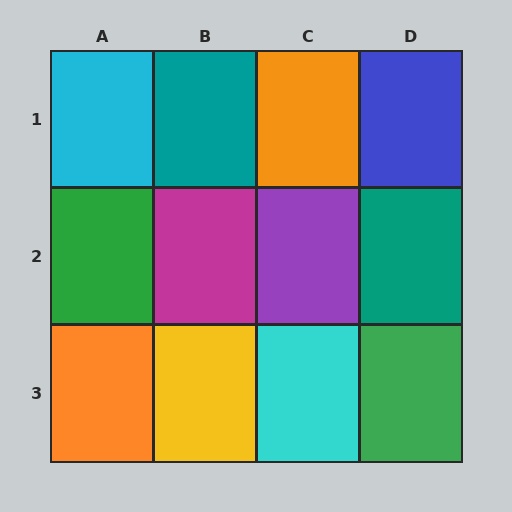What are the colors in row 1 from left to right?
Cyan, teal, orange, blue.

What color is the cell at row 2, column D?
Teal.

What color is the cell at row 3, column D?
Green.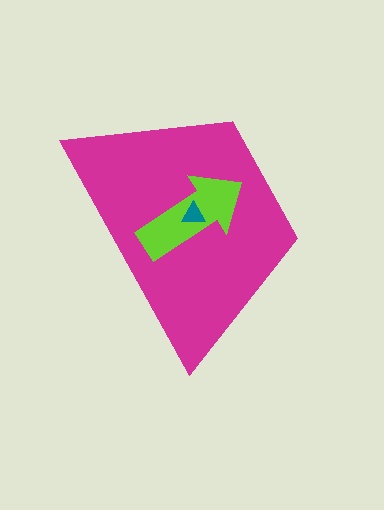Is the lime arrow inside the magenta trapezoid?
Yes.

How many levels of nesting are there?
3.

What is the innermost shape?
The teal triangle.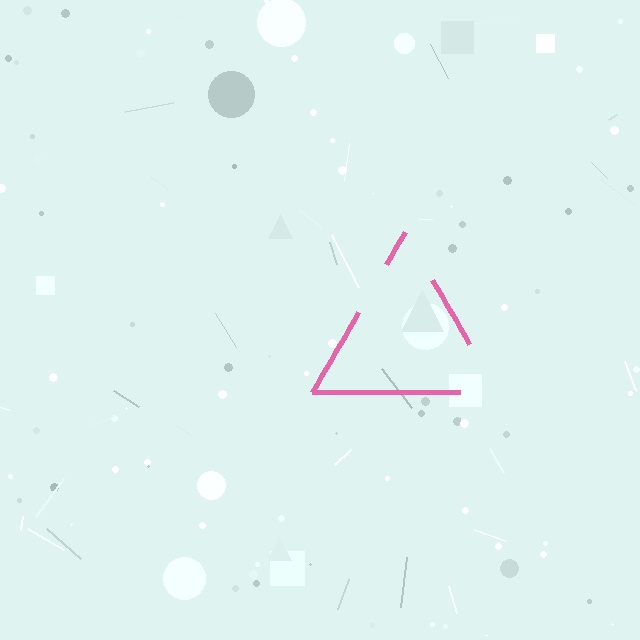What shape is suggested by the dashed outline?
The dashed outline suggests a triangle.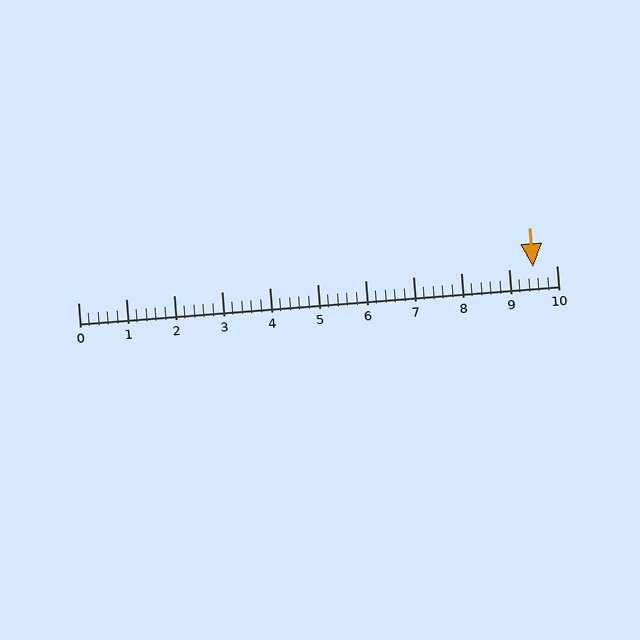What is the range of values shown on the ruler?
The ruler shows values from 0 to 10.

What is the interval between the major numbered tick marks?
The major tick marks are spaced 1 units apart.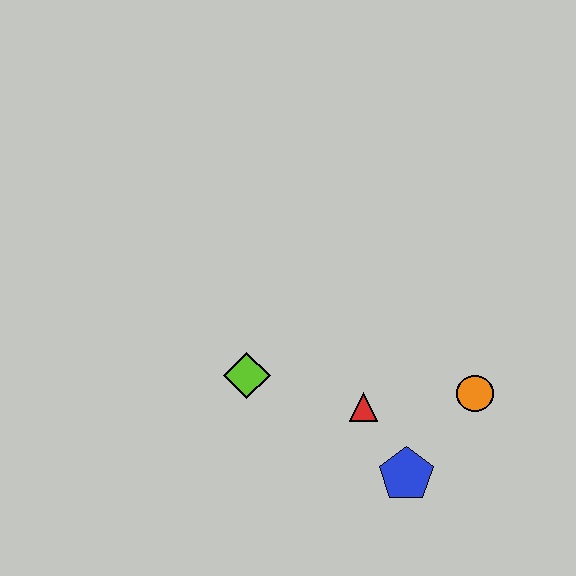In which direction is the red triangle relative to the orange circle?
The red triangle is to the left of the orange circle.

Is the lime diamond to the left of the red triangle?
Yes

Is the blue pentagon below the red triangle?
Yes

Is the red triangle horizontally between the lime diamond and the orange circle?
Yes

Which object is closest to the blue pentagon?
The red triangle is closest to the blue pentagon.